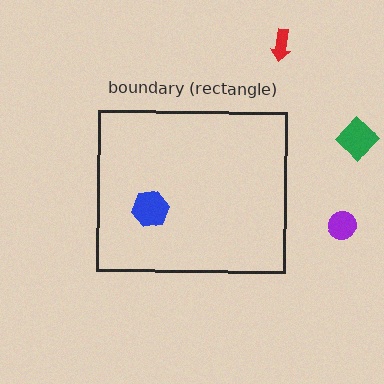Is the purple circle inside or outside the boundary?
Outside.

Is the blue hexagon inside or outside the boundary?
Inside.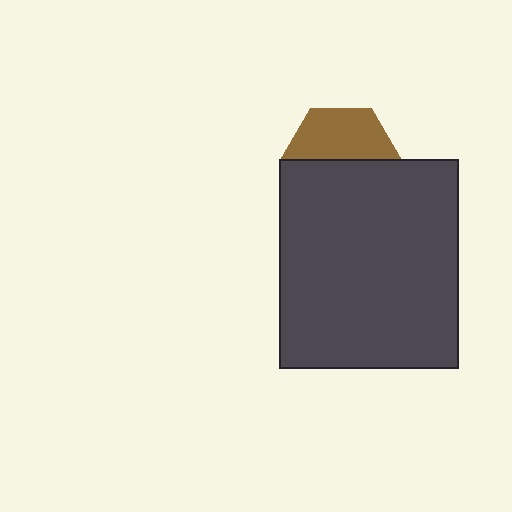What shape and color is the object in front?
The object in front is a dark gray rectangle.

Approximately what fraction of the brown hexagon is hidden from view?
Roughly 52% of the brown hexagon is hidden behind the dark gray rectangle.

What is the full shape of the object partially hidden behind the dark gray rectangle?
The partially hidden object is a brown hexagon.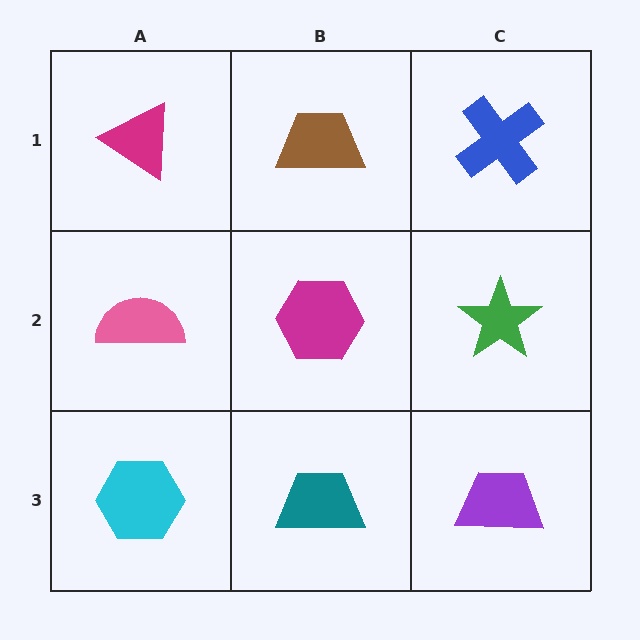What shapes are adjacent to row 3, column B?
A magenta hexagon (row 2, column B), a cyan hexagon (row 3, column A), a purple trapezoid (row 3, column C).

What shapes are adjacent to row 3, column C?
A green star (row 2, column C), a teal trapezoid (row 3, column B).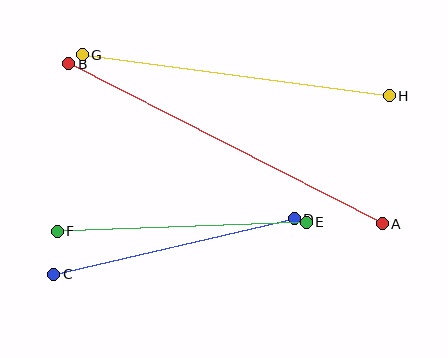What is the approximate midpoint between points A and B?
The midpoint is at approximately (225, 144) pixels.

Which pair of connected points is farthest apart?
Points A and B are farthest apart.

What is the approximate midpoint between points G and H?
The midpoint is at approximately (236, 75) pixels.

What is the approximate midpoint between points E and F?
The midpoint is at approximately (182, 227) pixels.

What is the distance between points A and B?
The distance is approximately 352 pixels.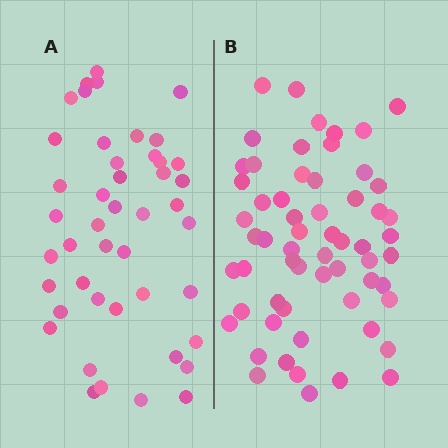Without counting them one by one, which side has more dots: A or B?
Region B (the right region) has more dots.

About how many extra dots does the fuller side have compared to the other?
Region B has approximately 15 more dots than region A.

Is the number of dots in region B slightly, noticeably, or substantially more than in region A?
Region B has noticeably more, but not dramatically so. The ratio is roughly 1.3 to 1.